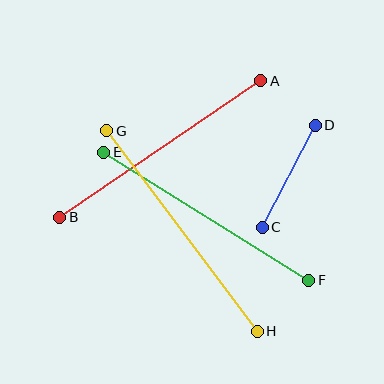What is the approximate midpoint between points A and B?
The midpoint is at approximately (160, 149) pixels.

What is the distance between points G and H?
The distance is approximately 251 pixels.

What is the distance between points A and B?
The distance is approximately 243 pixels.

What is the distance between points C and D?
The distance is approximately 115 pixels.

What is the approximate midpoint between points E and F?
The midpoint is at approximately (206, 216) pixels.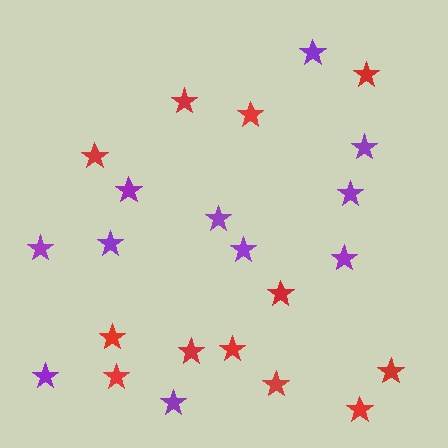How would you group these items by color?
There are 2 groups: one group of purple stars (11) and one group of red stars (12).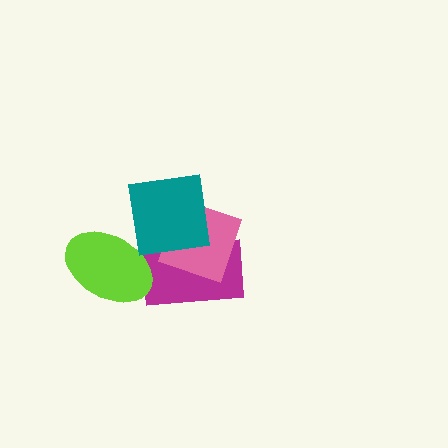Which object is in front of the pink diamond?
The teal square is in front of the pink diamond.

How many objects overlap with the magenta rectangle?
3 objects overlap with the magenta rectangle.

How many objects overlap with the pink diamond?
2 objects overlap with the pink diamond.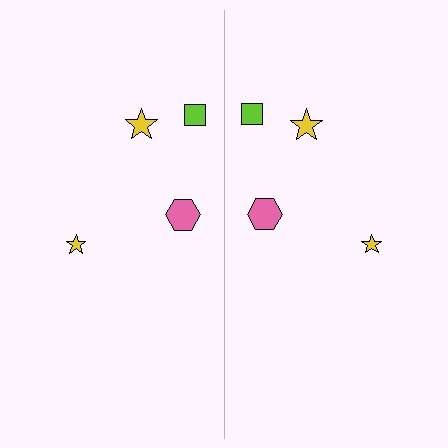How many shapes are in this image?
There are 8 shapes in this image.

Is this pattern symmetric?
Yes, this pattern has bilateral (reflection) symmetry.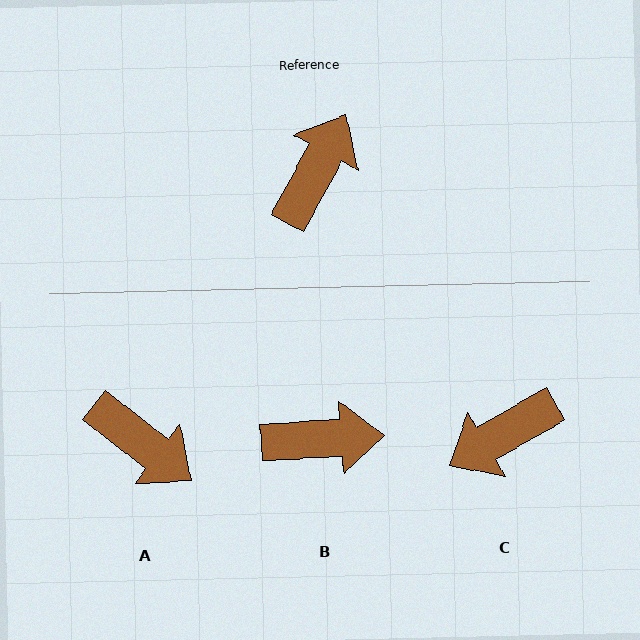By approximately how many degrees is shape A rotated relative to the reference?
Approximately 99 degrees clockwise.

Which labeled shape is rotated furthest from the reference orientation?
C, about 149 degrees away.